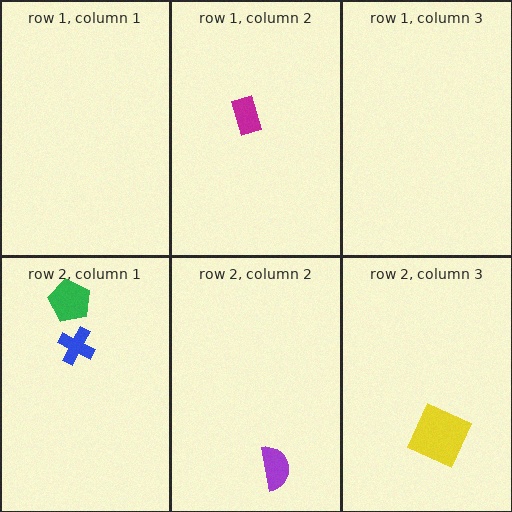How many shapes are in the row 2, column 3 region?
1.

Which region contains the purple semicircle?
The row 2, column 2 region.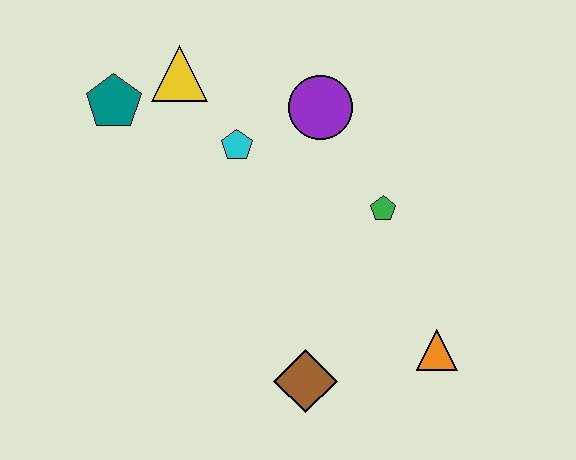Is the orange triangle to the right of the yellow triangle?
Yes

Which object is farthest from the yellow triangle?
The orange triangle is farthest from the yellow triangle.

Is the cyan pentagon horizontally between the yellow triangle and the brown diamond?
Yes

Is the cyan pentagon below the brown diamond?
No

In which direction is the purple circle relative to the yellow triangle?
The purple circle is to the right of the yellow triangle.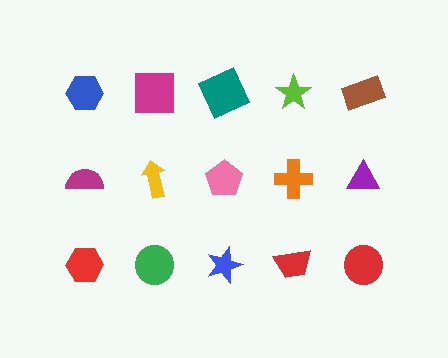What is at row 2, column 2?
A yellow arrow.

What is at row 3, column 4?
A red trapezoid.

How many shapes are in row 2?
5 shapes.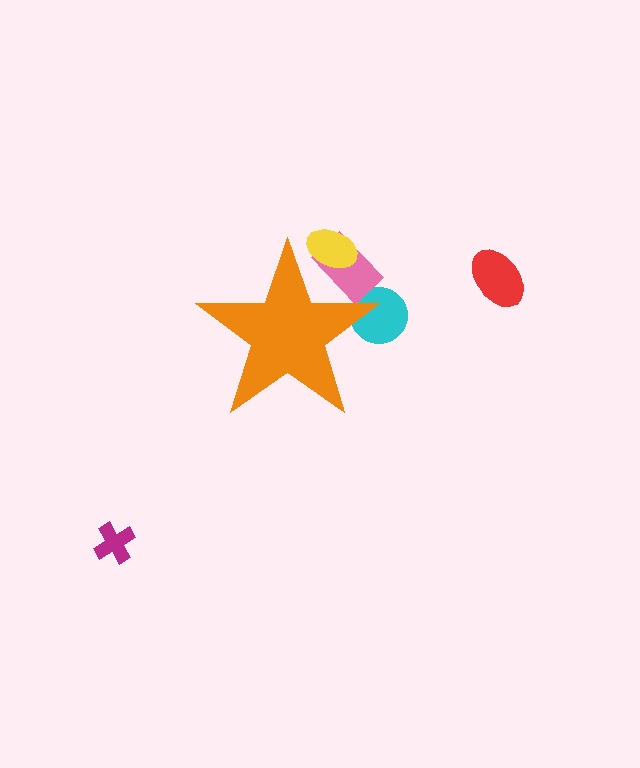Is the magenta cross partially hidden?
No, the magenta cross is fully visible.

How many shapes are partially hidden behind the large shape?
3 shapes are partially hidden.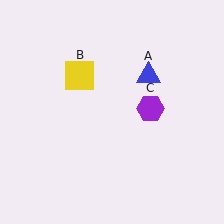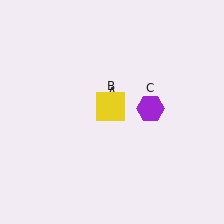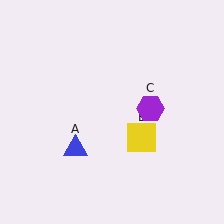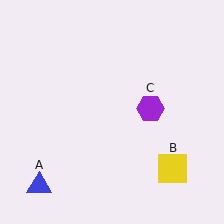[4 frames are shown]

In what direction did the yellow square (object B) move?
The yellow square (object B) moved down and to the right.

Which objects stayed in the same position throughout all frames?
Purple hexagon (object C) remained stationary.